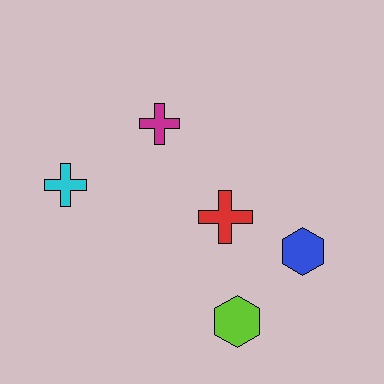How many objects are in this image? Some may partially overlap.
There are 5 objects.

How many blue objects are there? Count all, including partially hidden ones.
There is 1 blue object.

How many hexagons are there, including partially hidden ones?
There are 2 hexagons.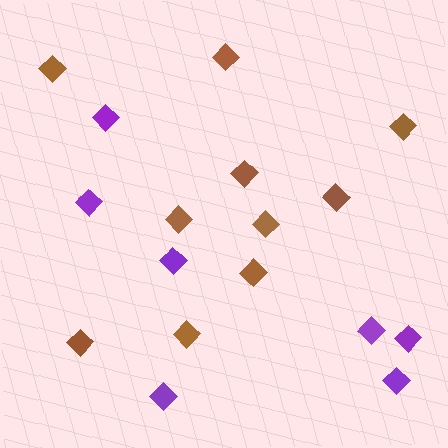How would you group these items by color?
There are 2 groups: one group of brown diamonds (10) and one group of purple diamonds (7).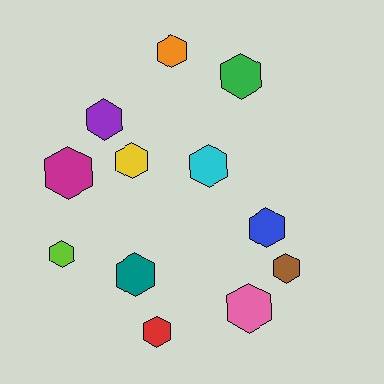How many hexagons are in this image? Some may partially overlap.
There are 12 hexagons.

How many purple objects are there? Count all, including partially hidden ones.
There is 1 purple object.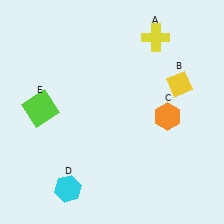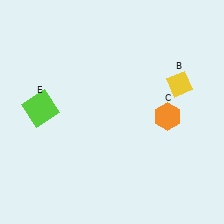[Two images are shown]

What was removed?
The yellow cross (A), the cyan hexagon (D) were removed in Image 2.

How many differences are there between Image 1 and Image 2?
There are 2 differences between the two images.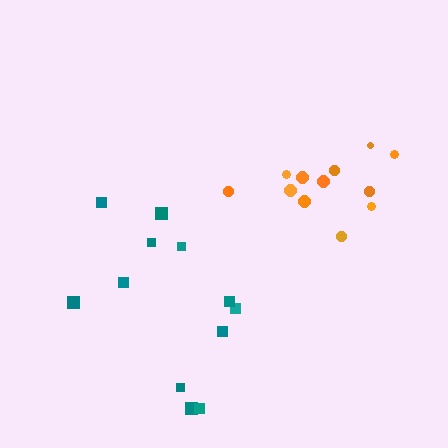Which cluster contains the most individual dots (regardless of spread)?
Orange (12).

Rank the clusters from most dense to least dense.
orange, teal.